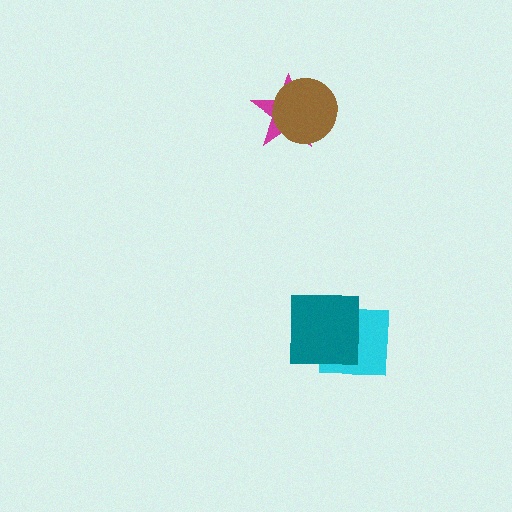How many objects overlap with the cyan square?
1 object overlaps with the cyan square.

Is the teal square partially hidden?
No, no other shape covers it.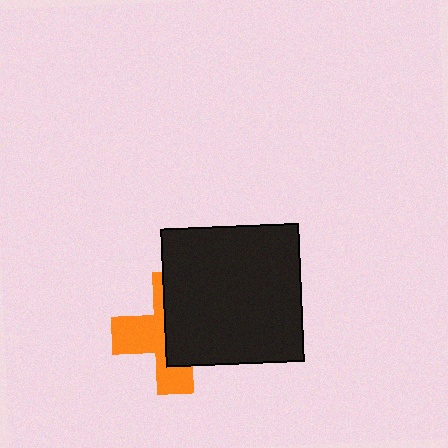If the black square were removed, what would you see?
You would see the complete orange cross.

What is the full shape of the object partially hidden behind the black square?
The partially hidden object is an orange cross.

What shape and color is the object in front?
The object in front is a black square.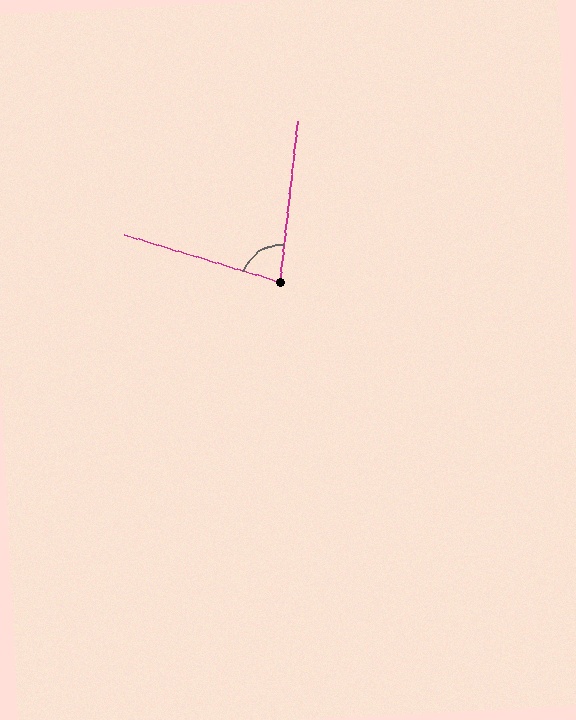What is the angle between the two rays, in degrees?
Approximately 79 degrees.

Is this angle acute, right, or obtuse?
It is acute.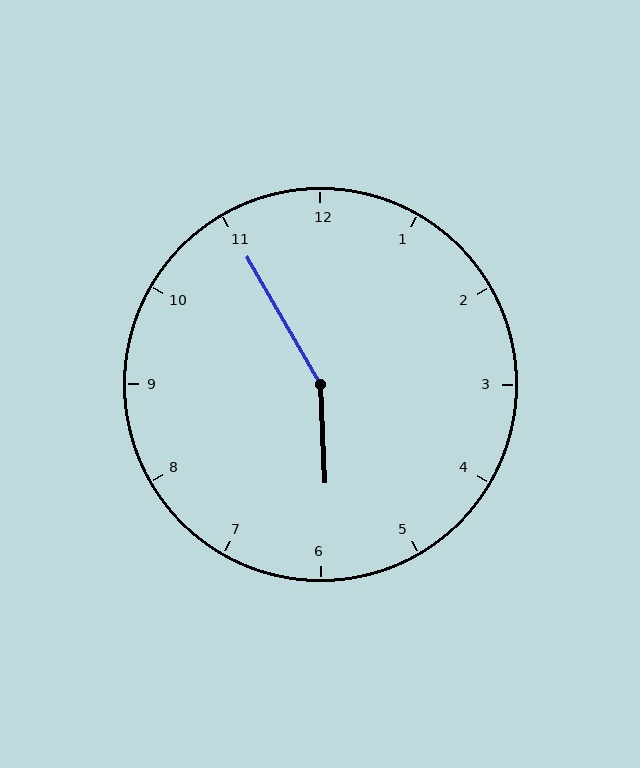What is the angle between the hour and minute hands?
Approximately 152 degrees.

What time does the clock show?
5:55.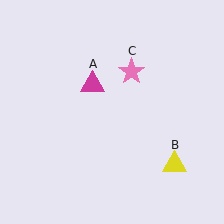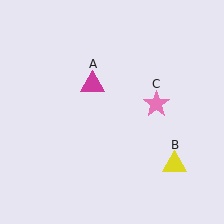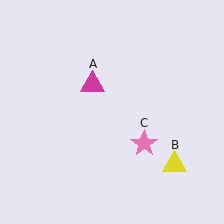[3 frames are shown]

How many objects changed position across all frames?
1 object changed position: pink star (object C).